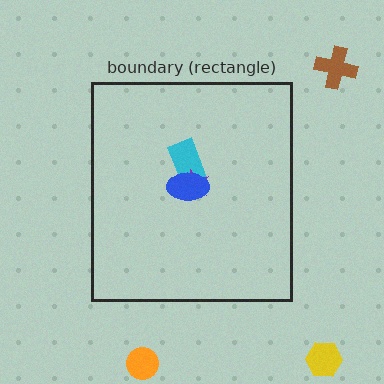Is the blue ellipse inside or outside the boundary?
Inside.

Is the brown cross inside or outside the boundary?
Outside.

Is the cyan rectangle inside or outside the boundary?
Inside.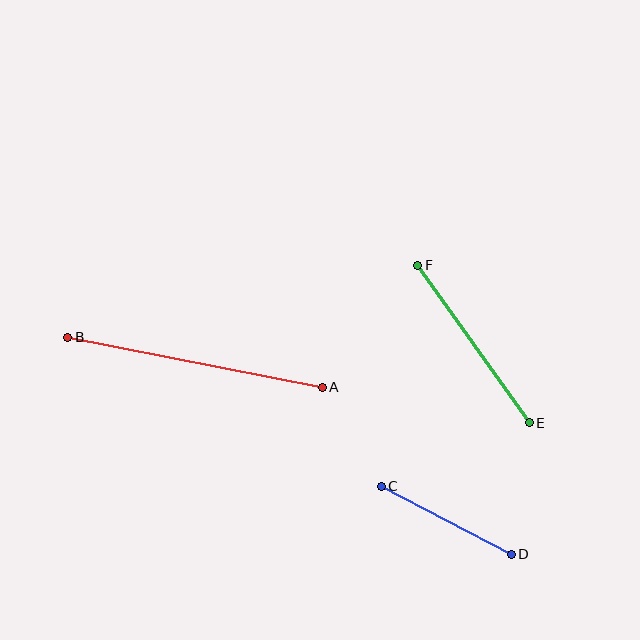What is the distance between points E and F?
The distance is approximately 193 pixels.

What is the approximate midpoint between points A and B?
The midpoint is at approximately (195, 362) pixels.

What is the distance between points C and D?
The distance is approximately 147 pixels.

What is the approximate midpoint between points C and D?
The midpoint is at approximately (446, 520) pixels.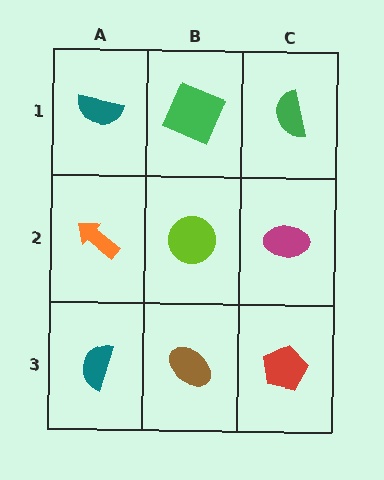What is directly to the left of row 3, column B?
A teal semicircle.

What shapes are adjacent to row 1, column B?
A lime circle (row 2, column B), a teal semicircle (row 1, column A), a green semicircle (row 1, column C).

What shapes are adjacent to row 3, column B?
A lime circle (row 2, column B), a teal semicircle (row 3, column A), a red pentagon (row 3, column C).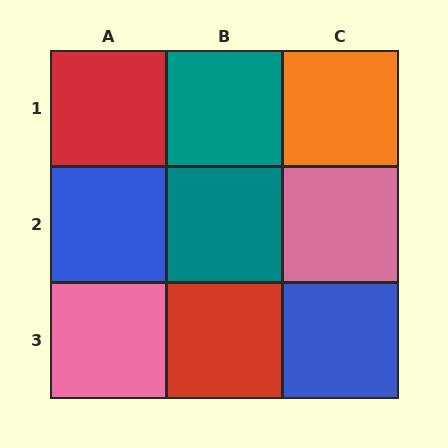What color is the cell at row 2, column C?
Pink.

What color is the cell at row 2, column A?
Blue.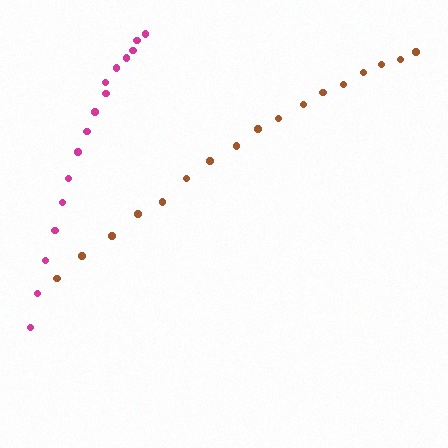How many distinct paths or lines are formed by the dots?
There are 2 distinct paths.